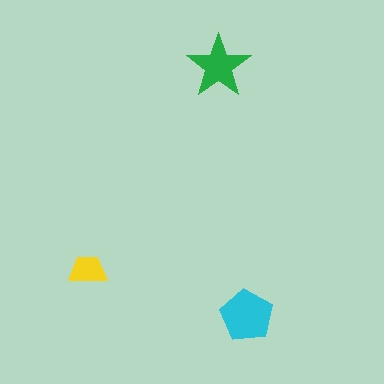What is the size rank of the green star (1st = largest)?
2nd.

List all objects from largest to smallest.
The cyan pentagon, the green star, the yellow trapezoid.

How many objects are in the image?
There are 3 objects in the image.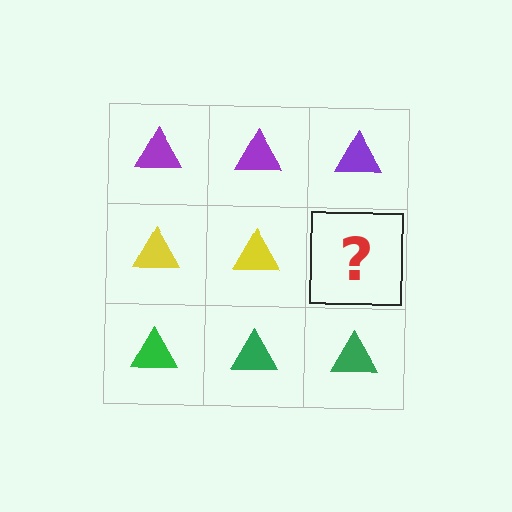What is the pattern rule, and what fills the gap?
The rule is that each row has a consistent color. The gap should be filled with a yellow triangle.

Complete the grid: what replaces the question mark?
The question mark should be replaced with a yellow triangle.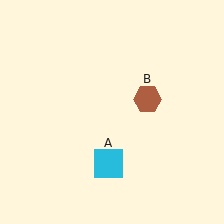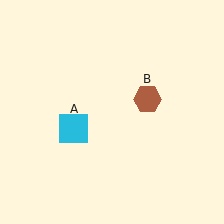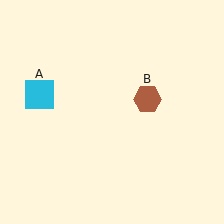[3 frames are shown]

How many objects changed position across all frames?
1 object changed position: cyan square (object A).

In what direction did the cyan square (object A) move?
The cyan square (object A) moved up and to the left.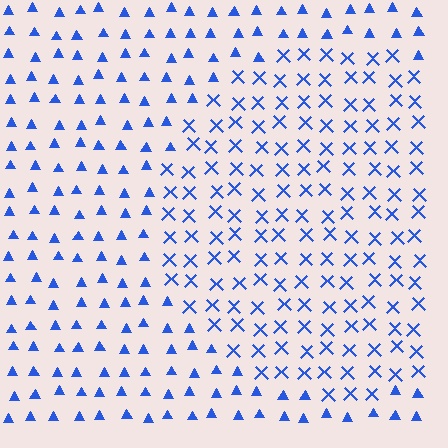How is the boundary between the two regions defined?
The boundary is defined by a change in element shape: X marks inside vs. triangles outside. All elements share the same color and spacing.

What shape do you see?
I see a circle.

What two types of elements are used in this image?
The image uses X marks inside the circle region and triangles outside it.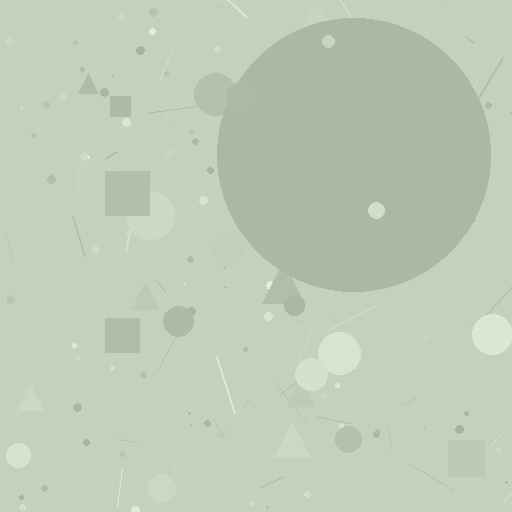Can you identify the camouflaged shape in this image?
The camouflaged shape is a circle.